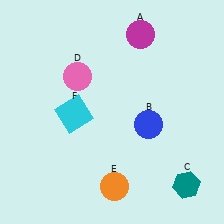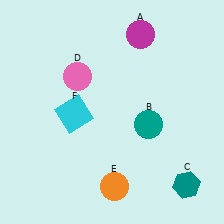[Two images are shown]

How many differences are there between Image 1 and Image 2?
There is 1 difference between the two images.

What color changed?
The circle (B) changed from blue in Image 1 to teal in Image 2.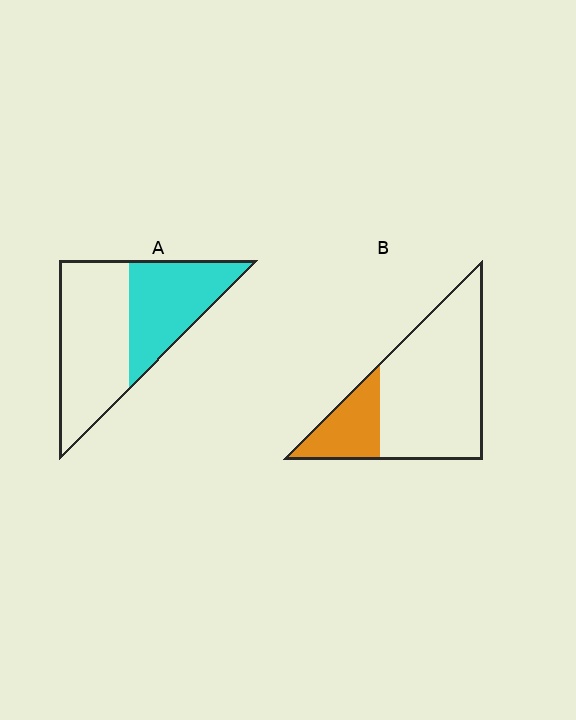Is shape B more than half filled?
No.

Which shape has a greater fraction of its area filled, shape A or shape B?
Shape A.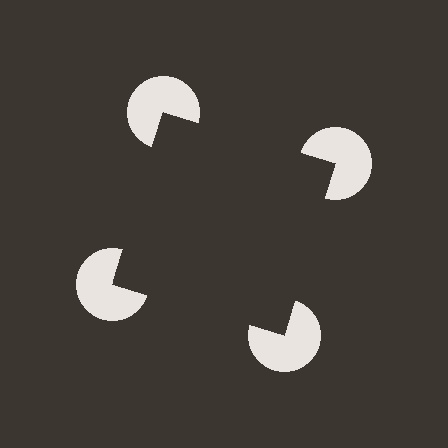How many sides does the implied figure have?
4 sides.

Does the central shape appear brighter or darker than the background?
It typically appears slightly darker than the background, even though no actual brightness change is drawn.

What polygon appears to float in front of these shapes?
An illusory square — its edges are inferred from the aligned wedge cuts in the pac-man discs, not physically drawn.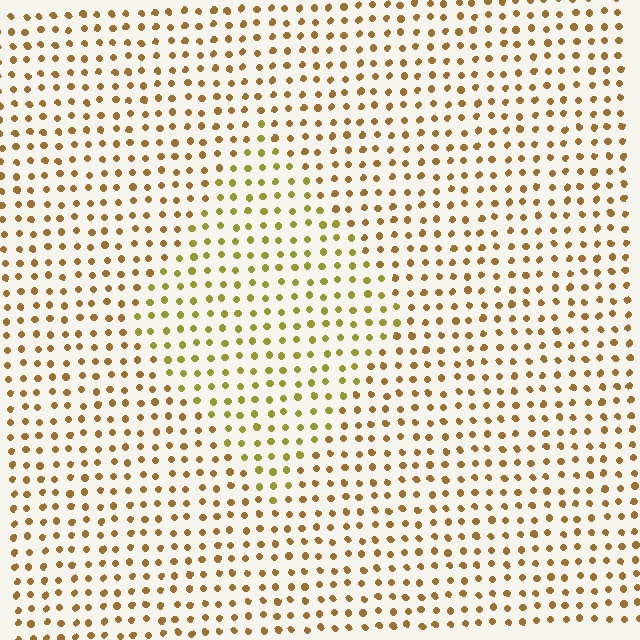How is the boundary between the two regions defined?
The boundary is defined purely by a slight shift in hue (about 27 degrees). Spacing, size, and orientation are identical on both sides.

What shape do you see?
I see a diamond.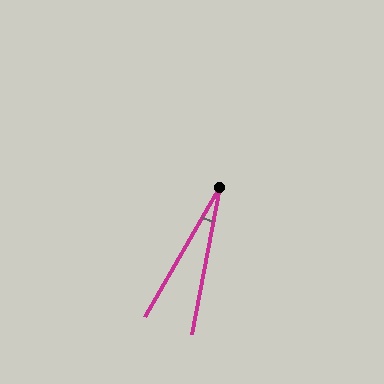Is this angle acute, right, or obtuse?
It is acute.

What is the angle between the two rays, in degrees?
Approximately 19 degrees.